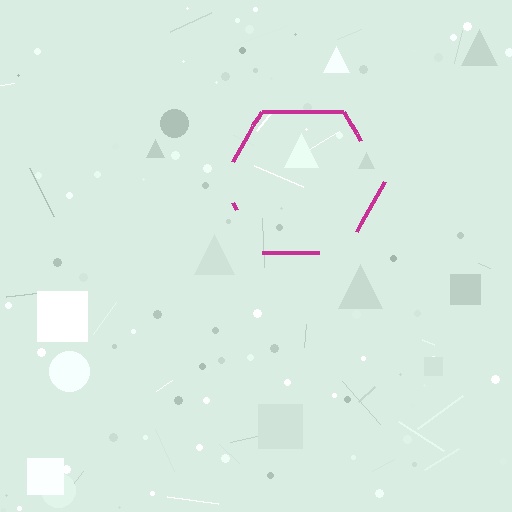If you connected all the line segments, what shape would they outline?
They would outline a hexagon.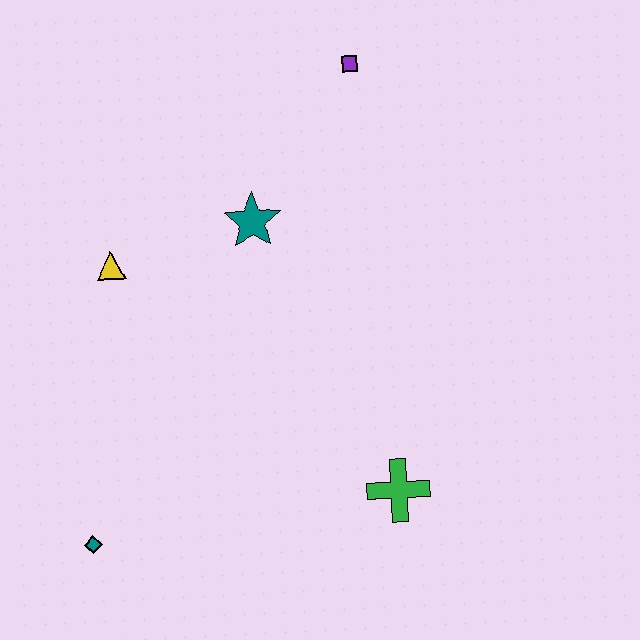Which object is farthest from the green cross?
The purple square is farthest from the green cross.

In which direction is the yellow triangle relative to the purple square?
The yellow triangle is to the left of the purple square.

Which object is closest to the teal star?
The yellow triangle is closest to the teal star.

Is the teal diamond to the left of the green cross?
Yes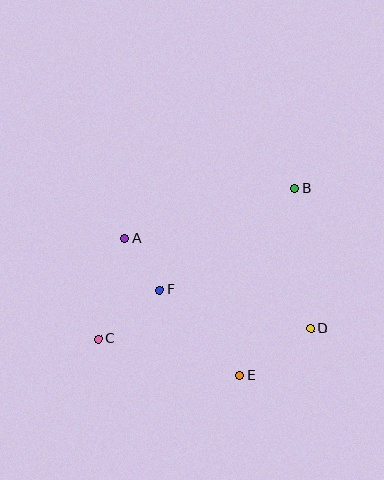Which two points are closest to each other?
Points A and F are closest to each other.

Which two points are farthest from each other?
Points B and C are farthest from each other.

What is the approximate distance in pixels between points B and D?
The distance between B and D is approximately 141 pixels.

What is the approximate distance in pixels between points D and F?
The distance between D and F is approximately 156 pixels.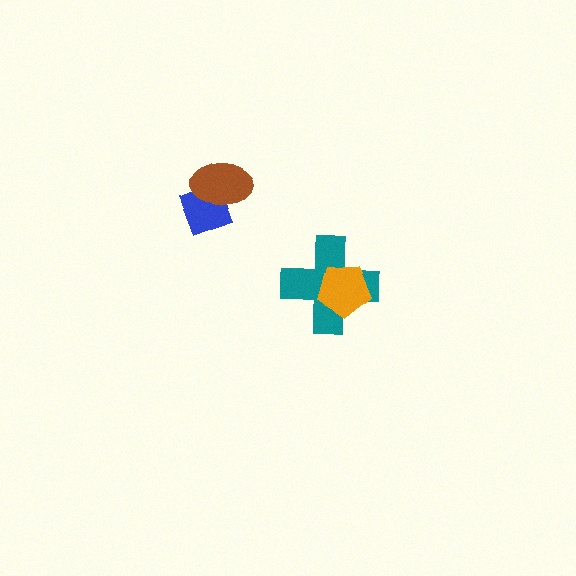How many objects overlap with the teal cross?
1 object overlaps with the teal cross.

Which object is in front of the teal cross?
The orange pentagon is in front of the teal cross.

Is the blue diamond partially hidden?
Yes, it is partially covered by another shape.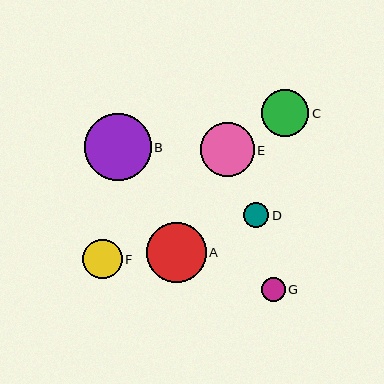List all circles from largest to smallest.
From largest to smallest: B, A, E, C, F, D, G.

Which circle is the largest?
Circle B is the largest with a size of approximately 67 pixels.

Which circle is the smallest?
Circle G is the smallest with a size of approximately 23 pixels.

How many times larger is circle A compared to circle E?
Circle A is approximately 1.1 times the size of circle E.